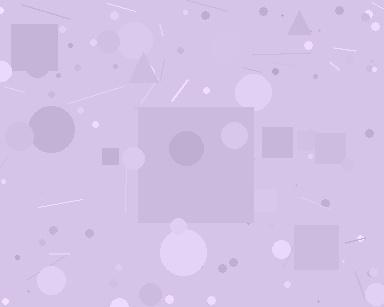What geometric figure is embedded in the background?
A square is embedded in the background.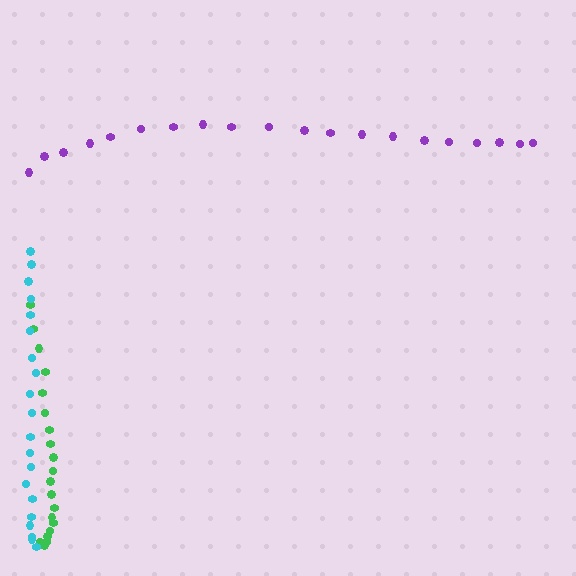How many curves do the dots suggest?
There are 3 distinct paths.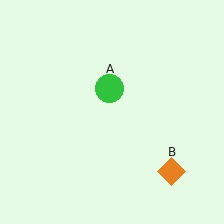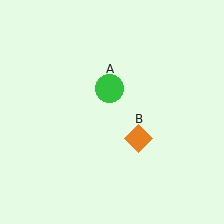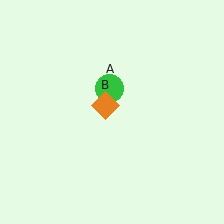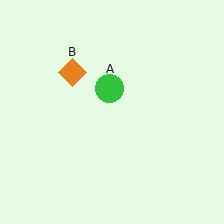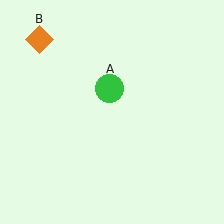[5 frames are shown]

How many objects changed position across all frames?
1 object changed position: orange diamond (object B).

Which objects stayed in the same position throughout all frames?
Green circle (object A) remained stationary.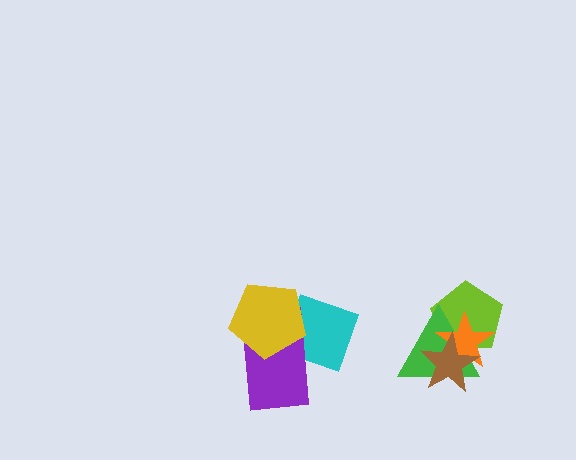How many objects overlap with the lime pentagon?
3 objects overlap with the lime pentagon.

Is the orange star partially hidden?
Yes, it is partially covered by another shape.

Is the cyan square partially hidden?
Yes, it is partially covered by another shape.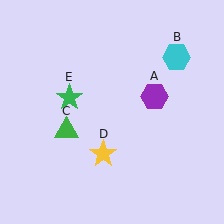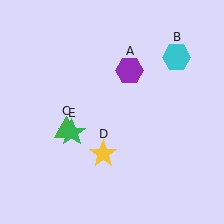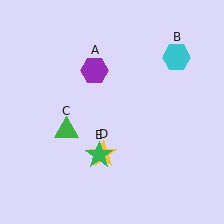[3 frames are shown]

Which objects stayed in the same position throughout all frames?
Cyan hexagon (object B) and green triangle (object C) and yellow star (object D) remained stationary.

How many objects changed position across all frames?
2 objects changed position: purple hexagon (object A), green star (object E).